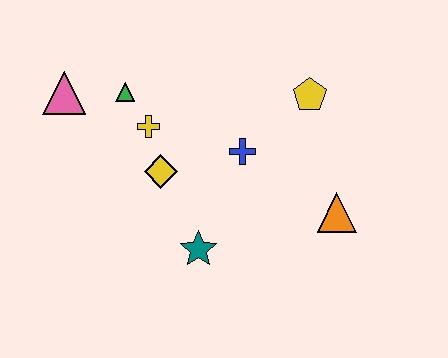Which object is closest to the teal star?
The yellow diamond is closest to the teal star.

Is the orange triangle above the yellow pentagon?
No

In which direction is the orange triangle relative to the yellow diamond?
The orange triangle is to the right of the yellow diamond.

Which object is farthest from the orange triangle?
The pink triangle is farthest from the orange triangle.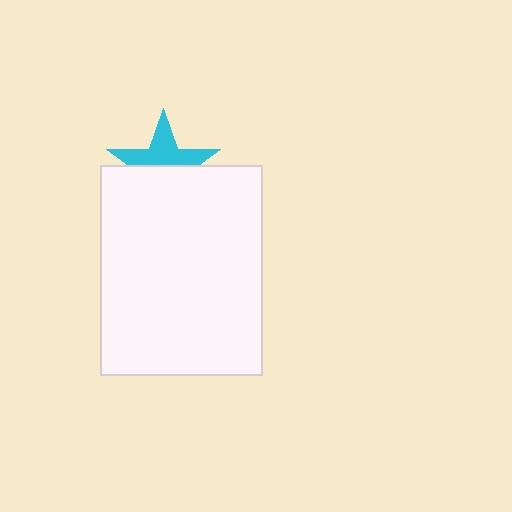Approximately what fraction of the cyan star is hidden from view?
Roughly 50% of the cyan star is hidden behind the white rectangle.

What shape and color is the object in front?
The object in front is a white rectangle.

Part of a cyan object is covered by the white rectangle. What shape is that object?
It is a star.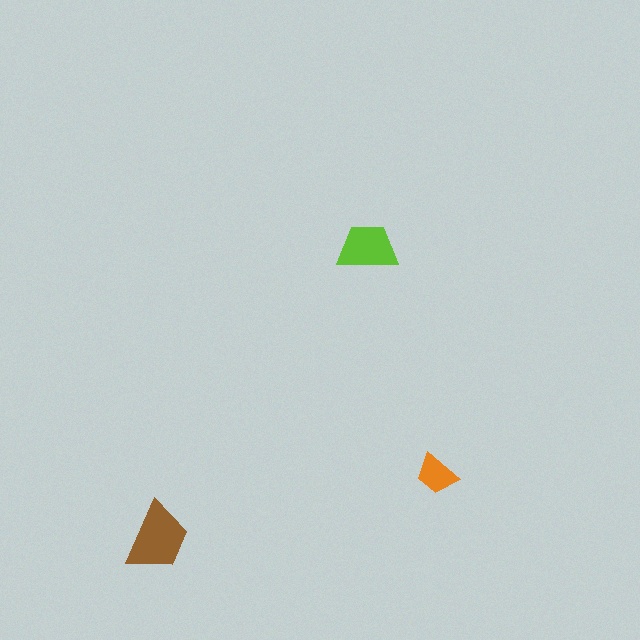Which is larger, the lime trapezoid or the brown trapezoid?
The brown one.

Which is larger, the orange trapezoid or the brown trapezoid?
The brown one.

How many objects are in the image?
There are 3 objects in the image.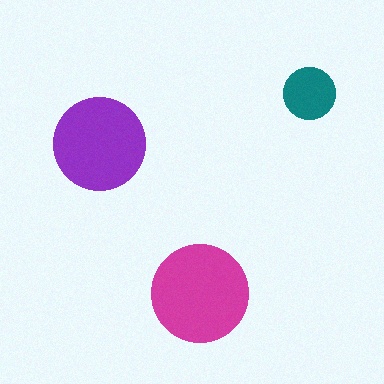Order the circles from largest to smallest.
the magenta one, the purple one, the teal one.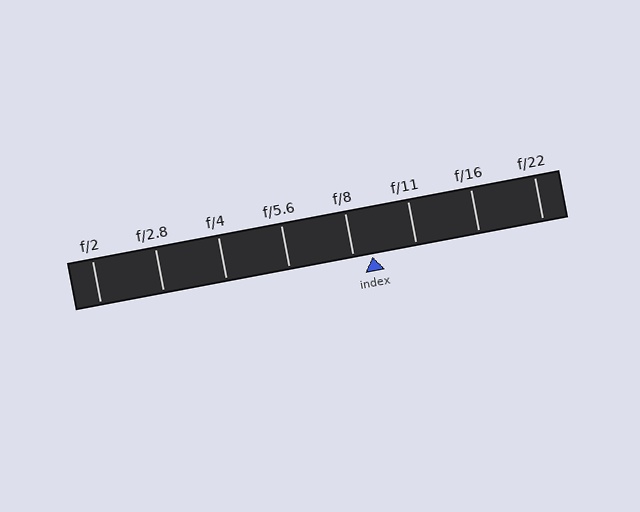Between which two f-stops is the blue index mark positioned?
The index mark is between f/8 and f/11.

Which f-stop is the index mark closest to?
The index mark is closest to f/8.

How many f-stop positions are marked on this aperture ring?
There are 8 f-stop positions marked.